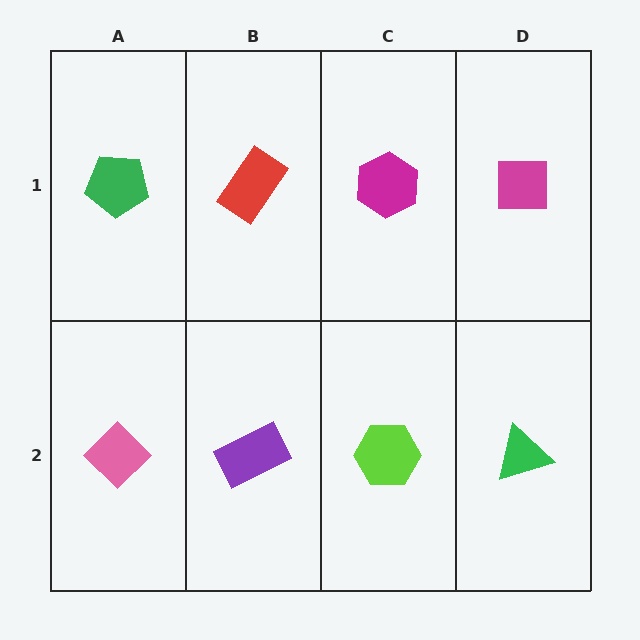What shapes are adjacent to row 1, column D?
A green triangle (row 2, column D), a magenta hexagon (row 1, column C).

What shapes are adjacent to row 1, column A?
A pink diamond (row 2, column A), a red rectangle (row 1, column B).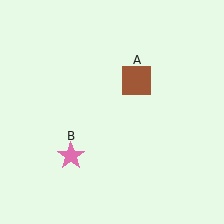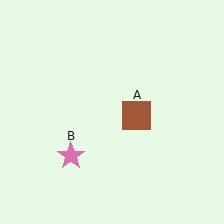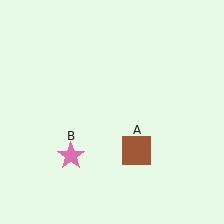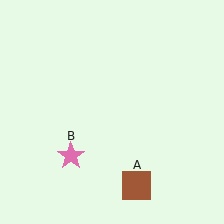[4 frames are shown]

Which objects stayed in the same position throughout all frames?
Pink star (object B) remained stationary.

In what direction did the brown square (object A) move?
The brown square (object A) moved down.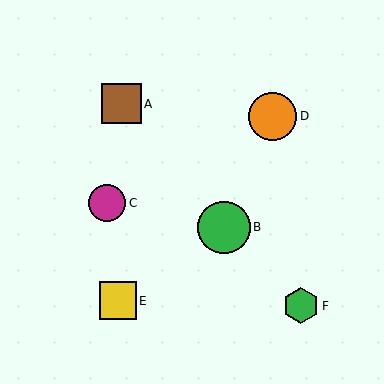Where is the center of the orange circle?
The center of the orange circle is at (273, 116).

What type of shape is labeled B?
Shape B is a green circle.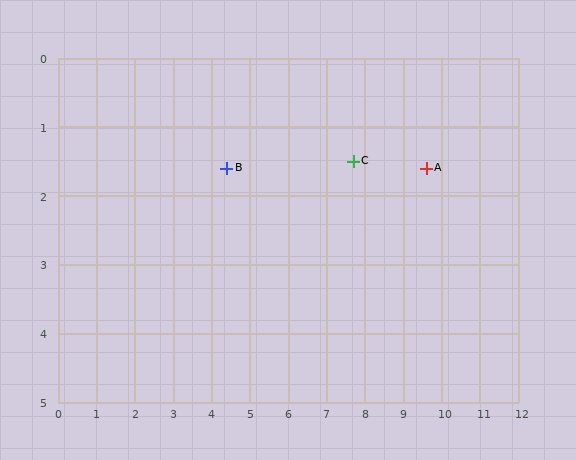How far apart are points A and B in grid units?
Points A and B are about 5.2 grid units apart.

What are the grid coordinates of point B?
Point B is at approximately (4.4, 1.6).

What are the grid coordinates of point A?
Point A is at approximately (9.6, 1.6).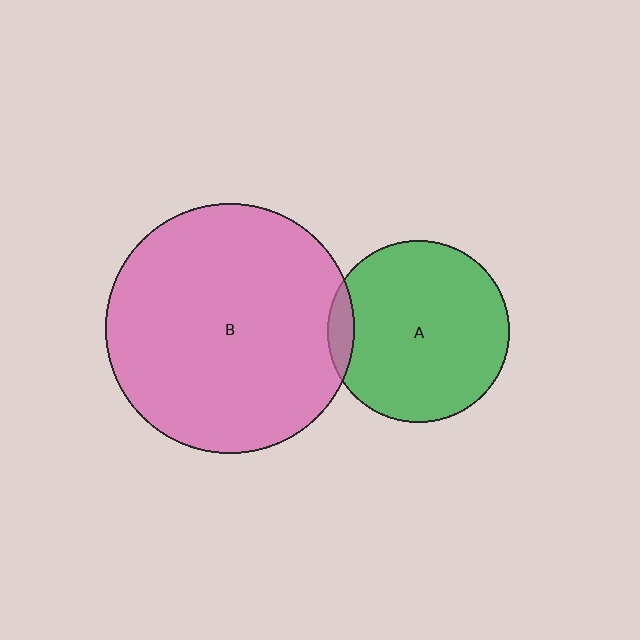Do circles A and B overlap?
Yes.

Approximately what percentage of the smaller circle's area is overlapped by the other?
Approximately 5%.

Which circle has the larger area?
Circle B (pink).